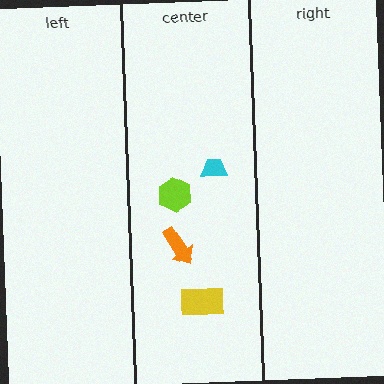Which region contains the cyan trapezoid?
The center region.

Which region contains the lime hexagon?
The center region.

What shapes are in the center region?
The lime hexagon, the cyan trapezoid, the yellow rectangle, the orange arrow.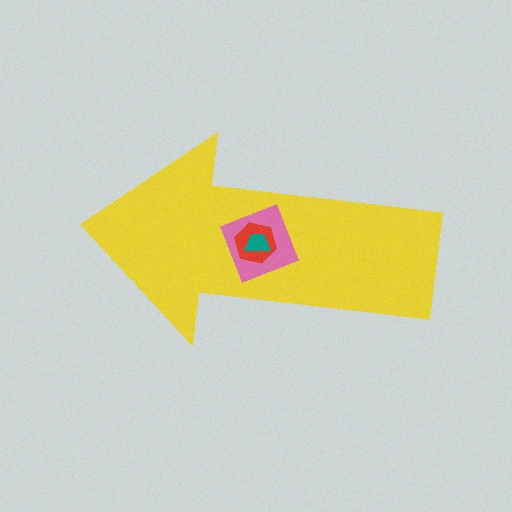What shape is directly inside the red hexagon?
The teal trapezoid.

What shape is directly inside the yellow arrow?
The pink square.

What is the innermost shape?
The teal trapezoid.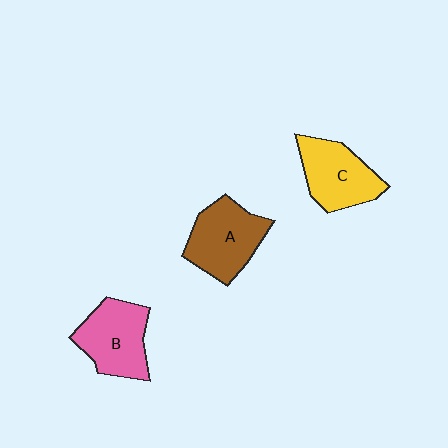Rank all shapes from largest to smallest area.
From largest to smallest: A (brown), B (pink), C (yellow).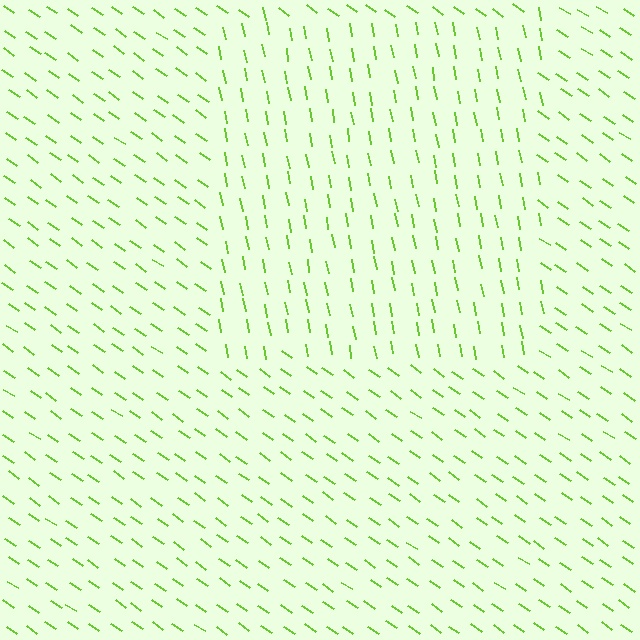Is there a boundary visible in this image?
Yes, there is a texture boundary formed by a change in line orientation.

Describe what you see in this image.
The image is filled with small lime line segments. A rectangle region in the image has lines oriented differently from the surrounding lines, creating a visible texture boundary.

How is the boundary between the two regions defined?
The boundary is defined purely by a change in line orientation (approximately 45 degrees difference). All lines are the same color and thickness.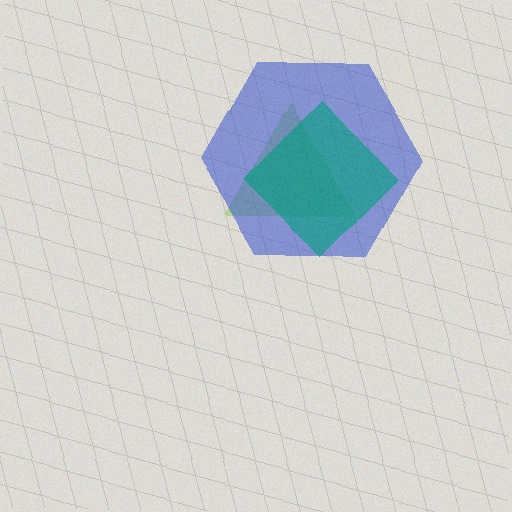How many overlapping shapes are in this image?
There are 3 overlapping shapes in the image.